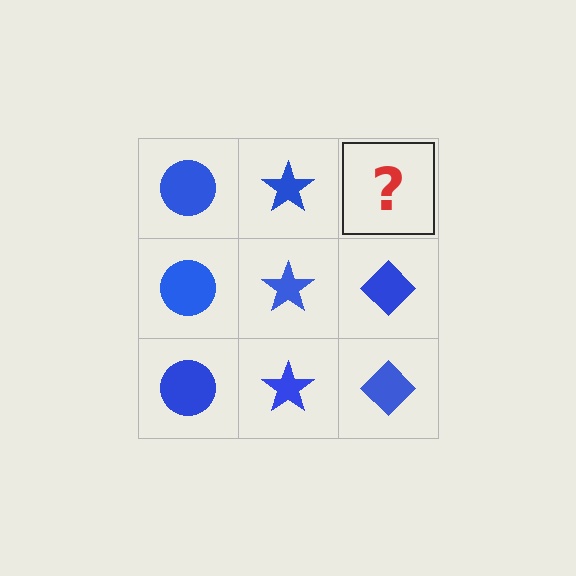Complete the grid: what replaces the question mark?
The question mark should be replaced with a blue diamond.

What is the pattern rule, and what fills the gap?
The rule is that each column has a consistent shape. The gap should be filled with a blue diamond.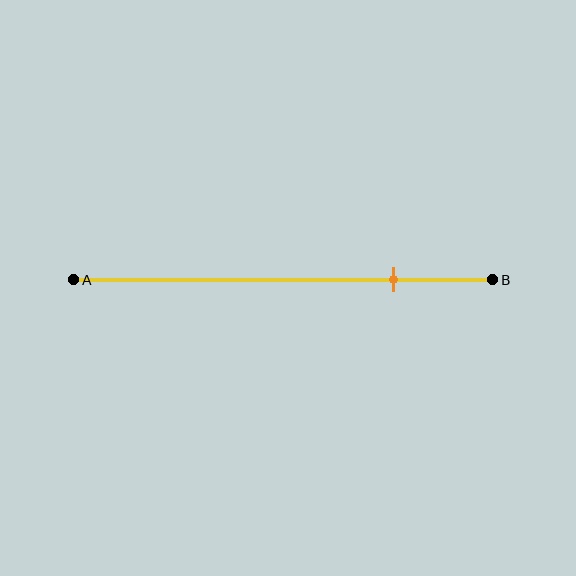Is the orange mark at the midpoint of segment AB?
No, the mark is at about 75% from A, not at the 50% midpoint.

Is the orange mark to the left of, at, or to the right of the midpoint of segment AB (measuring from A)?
The orange mark is to the right of the midpoint of segment AB.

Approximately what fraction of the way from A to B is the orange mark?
The orange mark is approximately 75% of the way from A to B.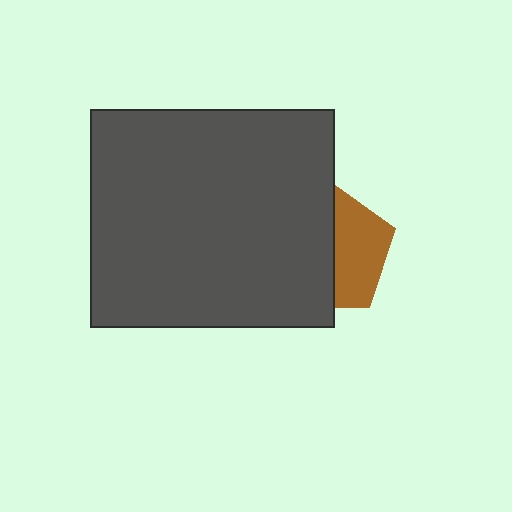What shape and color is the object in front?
The object in front is a dark gray rectangle.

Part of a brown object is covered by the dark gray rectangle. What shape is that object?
It is a pentagon.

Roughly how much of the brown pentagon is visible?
A small part of it is visible (roughly 43%).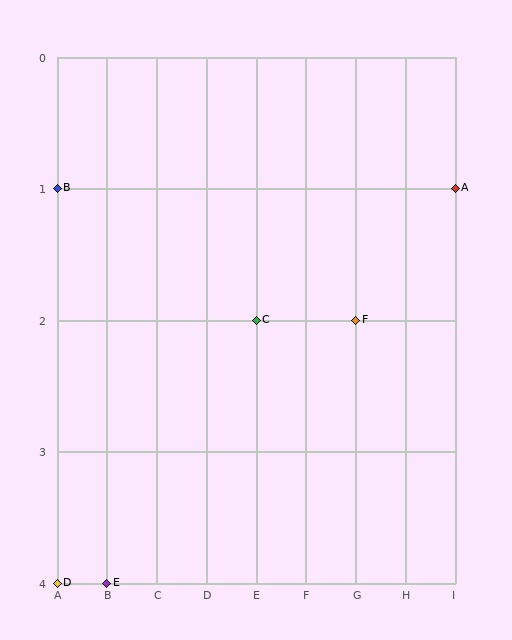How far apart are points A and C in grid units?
Points A and C are 4 columns and 1 row apart (about 4.1 grid units diagonally).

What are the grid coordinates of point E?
Point E is at grid coordinates (B, 4).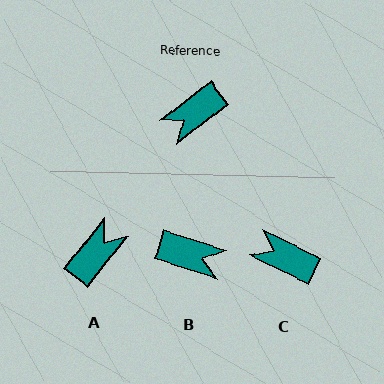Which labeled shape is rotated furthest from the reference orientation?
A, about 167 degrees away.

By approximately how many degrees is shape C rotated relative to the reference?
Approximately 64 degrees clockwise.